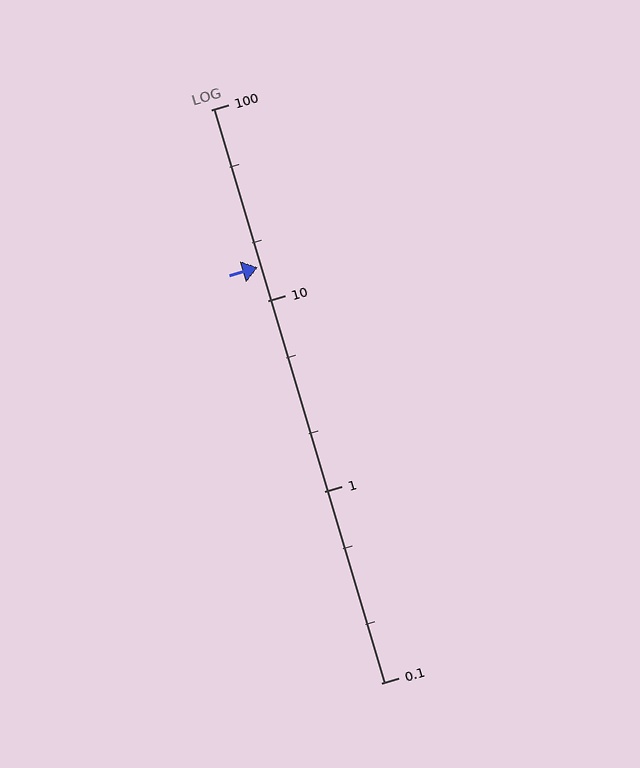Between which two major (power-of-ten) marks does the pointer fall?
The pointer is between 10 and 100.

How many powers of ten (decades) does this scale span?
The scale spans 3 decades, from 0.1 to 100.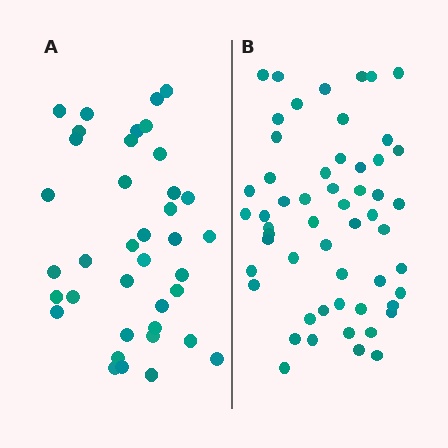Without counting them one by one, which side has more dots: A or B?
Region B (the right region) has more dots.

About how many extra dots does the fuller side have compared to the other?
Region B has approximately 15 more dots than region A.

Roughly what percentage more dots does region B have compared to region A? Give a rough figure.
About 45% more.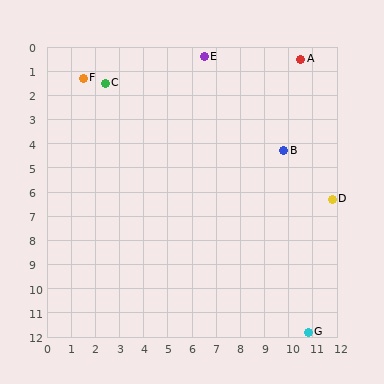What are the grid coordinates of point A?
Point A is at approximately (10.5, 0.5).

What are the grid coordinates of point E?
Point E is at approximately (6.5, 0.4).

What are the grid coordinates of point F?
Point F is at approximately (1.5, 1.3).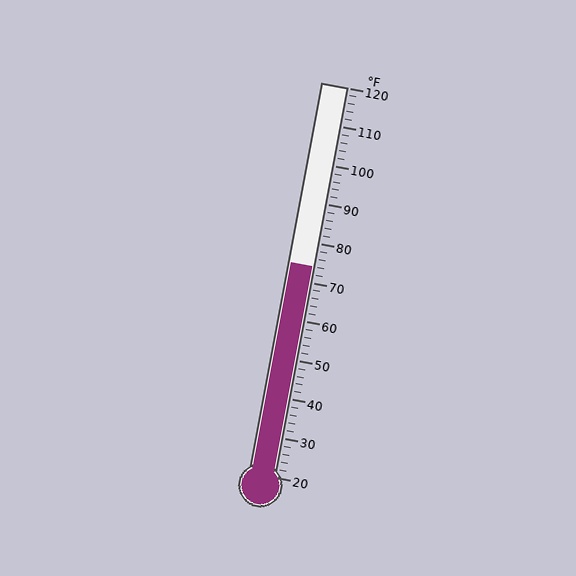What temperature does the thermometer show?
The thermometer shows approximately 74°F.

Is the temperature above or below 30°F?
The temperature is above 30°F.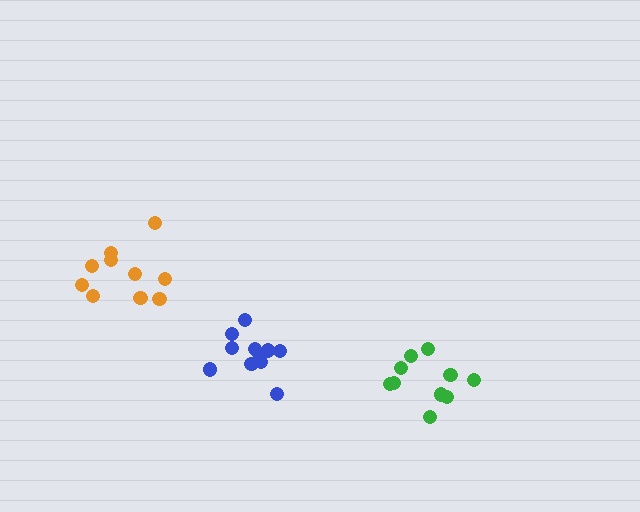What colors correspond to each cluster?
The clusters are colored: green, orange, blue.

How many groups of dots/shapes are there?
There are 3 groups.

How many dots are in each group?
Group 1: 10 dots, Group 2: 10 dots, Group 3: 11 dots (31 total).